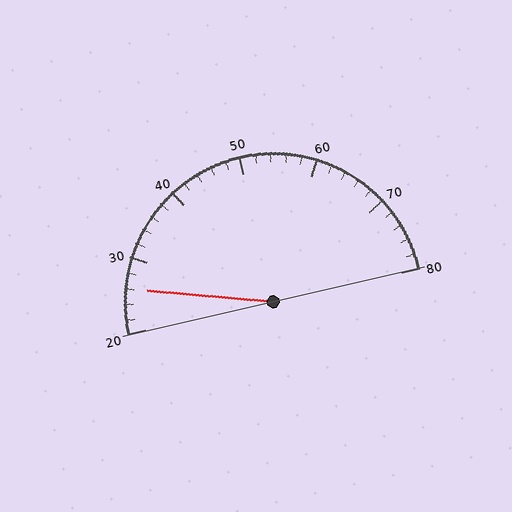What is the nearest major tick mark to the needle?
The nearest major tick mark is 30.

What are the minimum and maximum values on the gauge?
The gauge ranges from 20 to 80.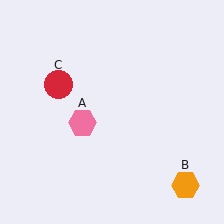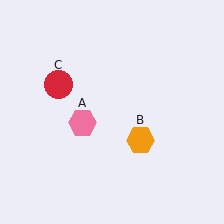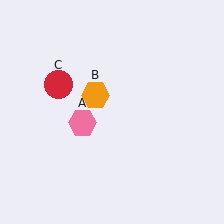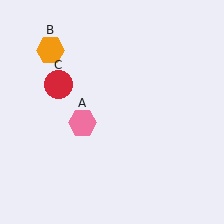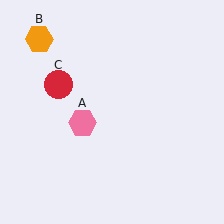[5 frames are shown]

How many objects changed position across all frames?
1 object changed position: orange hexagon (object B).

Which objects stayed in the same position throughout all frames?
Pink hexagon (object A) and red circle (object C) remained stationary.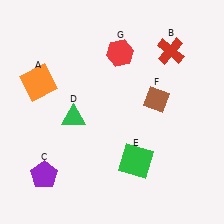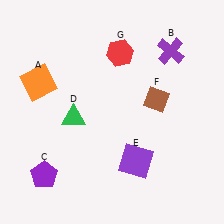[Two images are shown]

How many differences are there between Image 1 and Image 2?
There are 2 differences between the two images.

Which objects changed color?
B changed from red to purple. E changed from green to purple.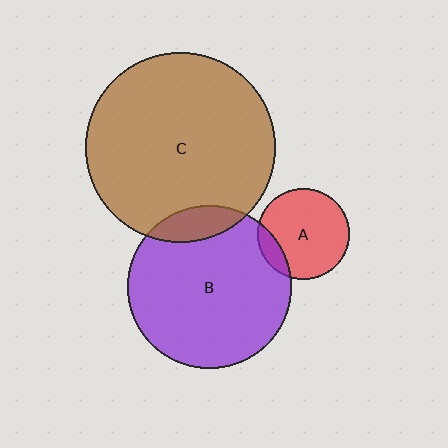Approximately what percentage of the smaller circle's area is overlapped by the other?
Approximately 10%.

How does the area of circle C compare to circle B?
Approximately 1.3 times.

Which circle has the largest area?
Circle C (brown).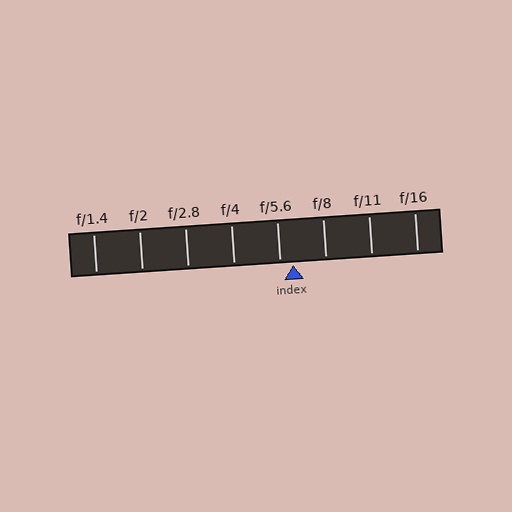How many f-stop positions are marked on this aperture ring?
There are 8 f-stop positions marked.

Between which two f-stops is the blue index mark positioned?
The index mark is between f/5.6 and f/8.